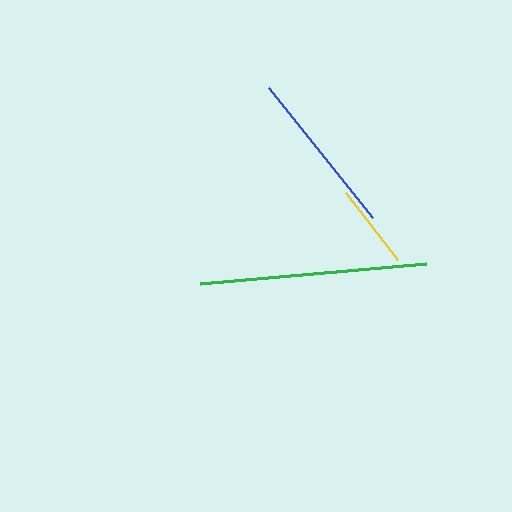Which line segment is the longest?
The green line is the longest at approximately 226 pixels.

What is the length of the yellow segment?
The yellow segment is approximately 85 pixels long.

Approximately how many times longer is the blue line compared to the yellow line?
The blue line is approximately 2.0 times the length of the yellow line.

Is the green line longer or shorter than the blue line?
The green line is longer than the blue line.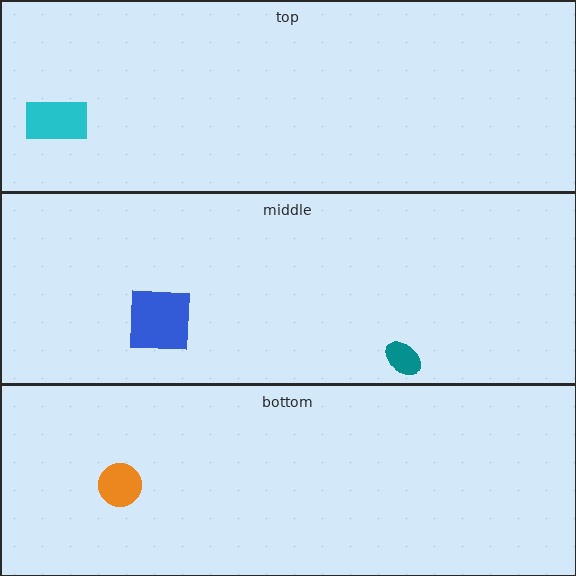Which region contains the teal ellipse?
The middle region.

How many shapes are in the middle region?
2.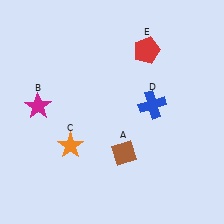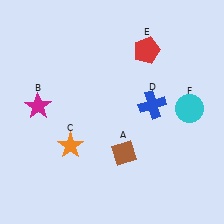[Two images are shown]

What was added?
A cyan circle (F) was added in Image 2.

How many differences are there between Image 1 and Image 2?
There is 1 difference between the two images.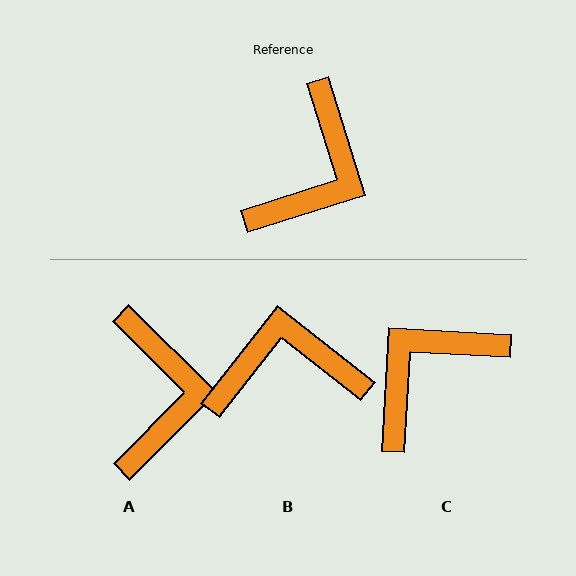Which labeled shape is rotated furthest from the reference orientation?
C, about 159 degrees away.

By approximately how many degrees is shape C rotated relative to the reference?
Approximately 159 degrees counter-clockwise.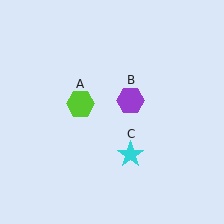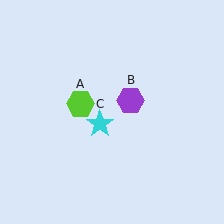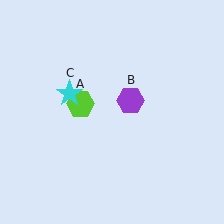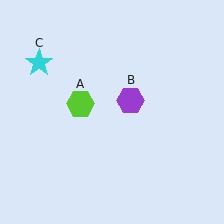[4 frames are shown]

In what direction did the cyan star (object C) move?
The cyan star (object C) moved up and to the left.